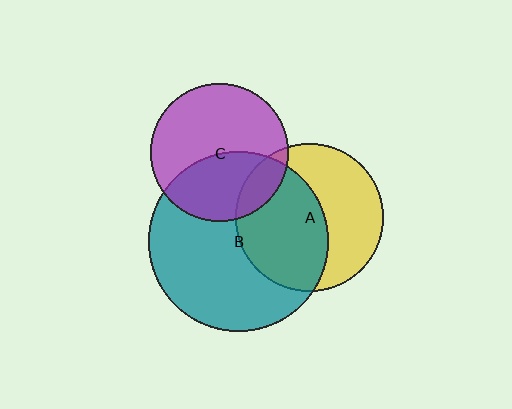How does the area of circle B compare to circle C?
Approximately 1.7 times.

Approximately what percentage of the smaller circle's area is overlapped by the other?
Approximately 15%.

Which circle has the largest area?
Circle B (teal).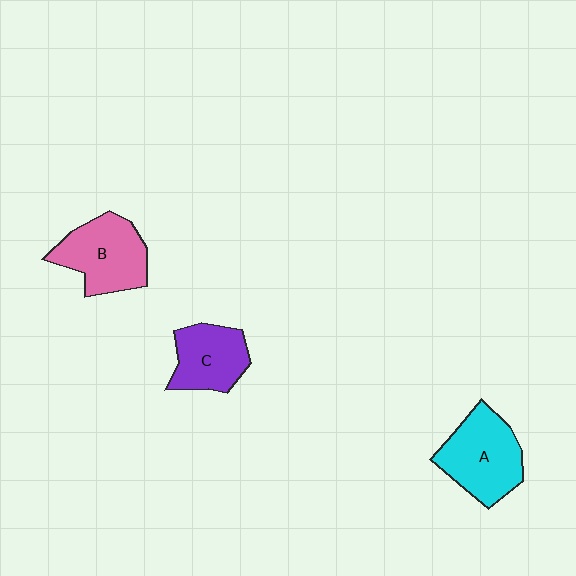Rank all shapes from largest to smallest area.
From largest to smallest: A (cyan), B (pink), C (purple).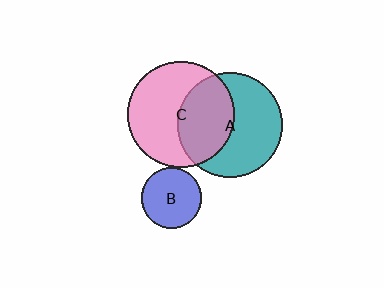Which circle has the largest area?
Circle C (pink).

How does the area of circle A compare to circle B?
Approximately 3.0 times.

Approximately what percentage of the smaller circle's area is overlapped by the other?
Approximately 40%.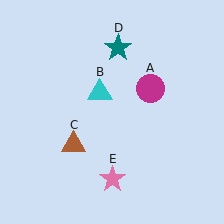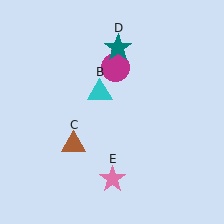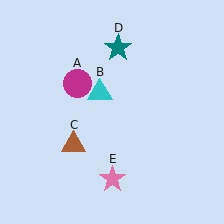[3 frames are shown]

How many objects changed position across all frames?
1 object changed position: magenta circle (object A).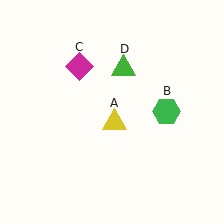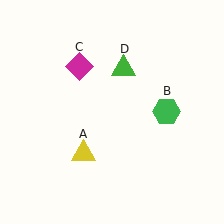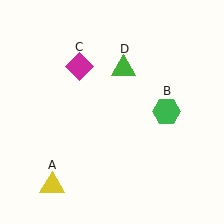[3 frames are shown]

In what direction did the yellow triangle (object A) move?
The yellow triangle (object A) moved down and to the left.